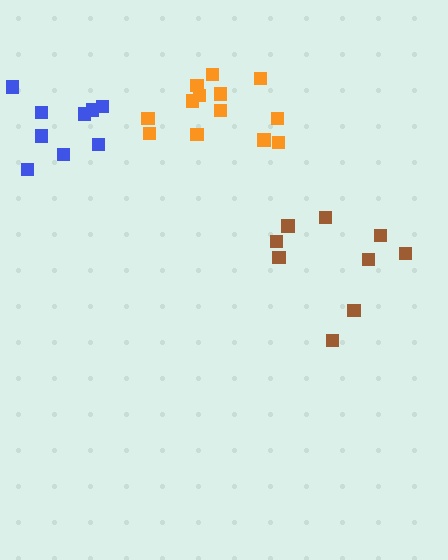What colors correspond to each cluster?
The clusters are colored: blue, brown, orange.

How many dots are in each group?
Group 1: 9 dots, Group 2: 9 dots, Group 3: 13 dots (31 total).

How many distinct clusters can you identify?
There are 3 distinct clusters.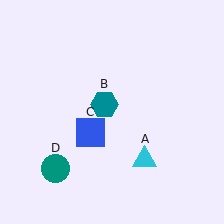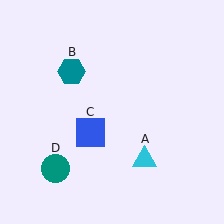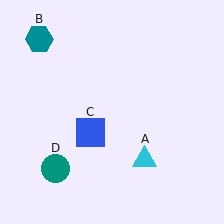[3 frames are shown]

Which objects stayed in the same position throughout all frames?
Cyan triangle (object A) and blue square (object C) and teal circle (object D) remained stationary.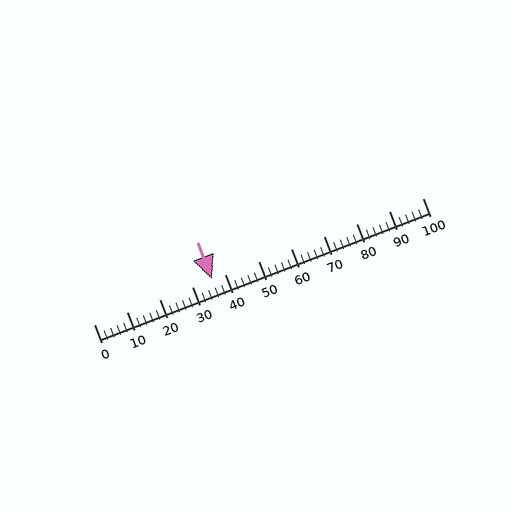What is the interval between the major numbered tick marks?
The major tick marks are spaced 10 units apart.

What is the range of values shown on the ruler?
The ruler shows values from 0 to 100.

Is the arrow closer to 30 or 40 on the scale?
The arrow is closer to 40.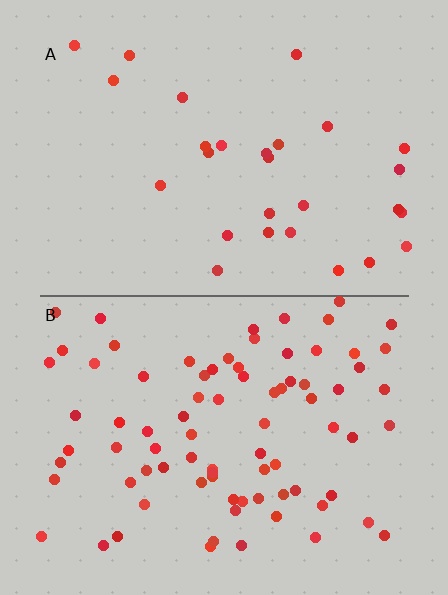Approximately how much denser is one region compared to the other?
Approximately 2.9× — region B over region A.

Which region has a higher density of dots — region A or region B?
B (the bottom).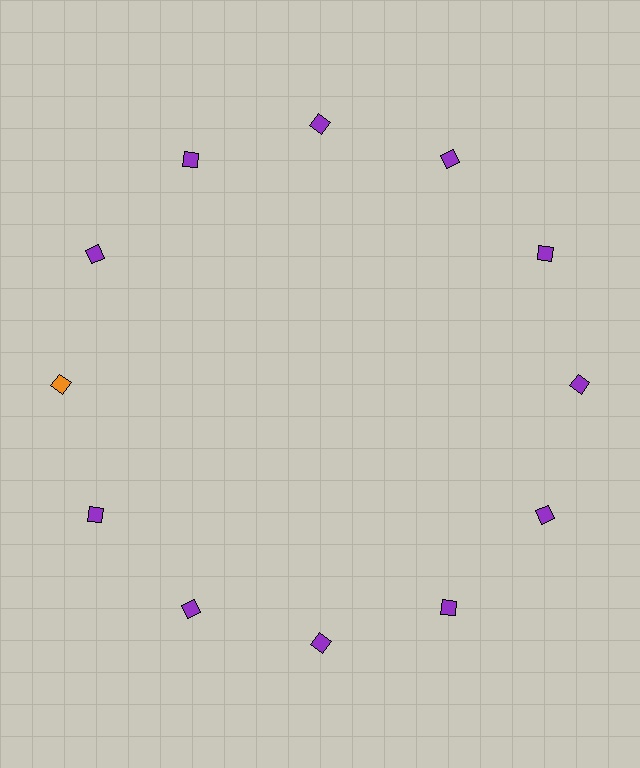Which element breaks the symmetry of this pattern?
The orange diamond at roughly the 9 o'clock position breaks the symmetry. All other shapes are purple diamonds.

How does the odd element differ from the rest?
It has a different color: orange instead of purple.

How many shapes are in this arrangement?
There are 12 shapes arranged in a ring pattern.